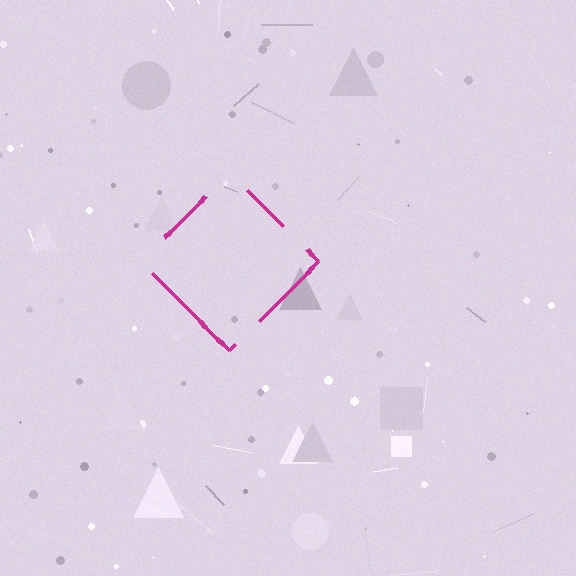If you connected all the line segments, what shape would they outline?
They would outline a diamond.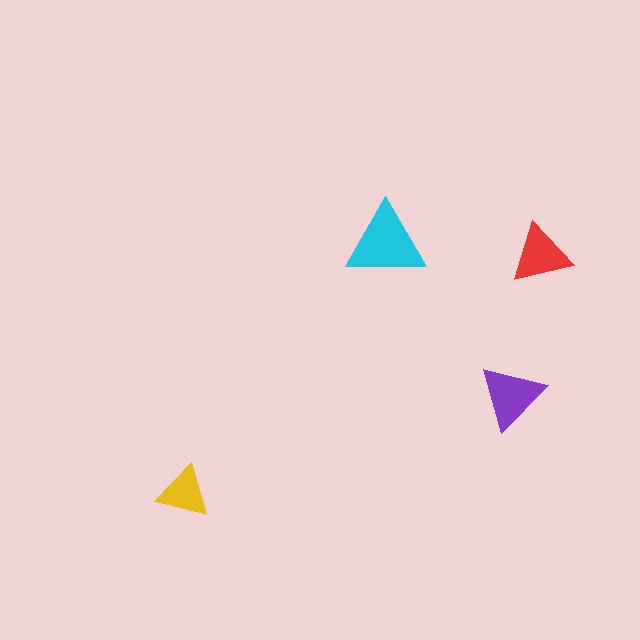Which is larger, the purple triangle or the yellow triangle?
The purple one.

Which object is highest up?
The cyan triangle is topmost.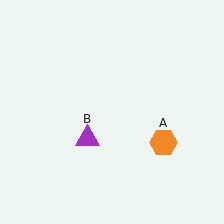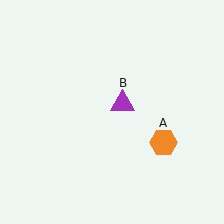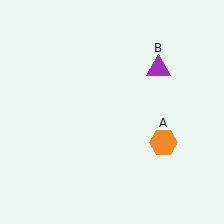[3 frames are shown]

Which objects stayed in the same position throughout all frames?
Orange hexagon (object A) remained stationary.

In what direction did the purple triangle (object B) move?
The purple triangle (object B) moved up and to the right.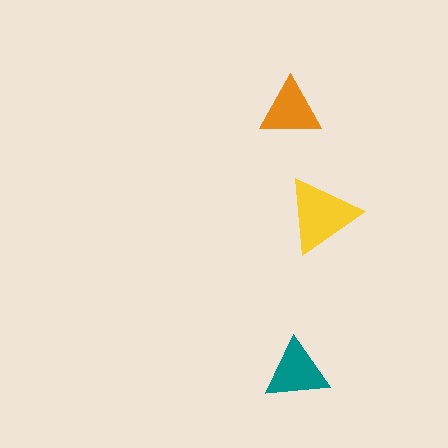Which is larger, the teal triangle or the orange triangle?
The teal one.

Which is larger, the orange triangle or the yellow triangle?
The yellow one.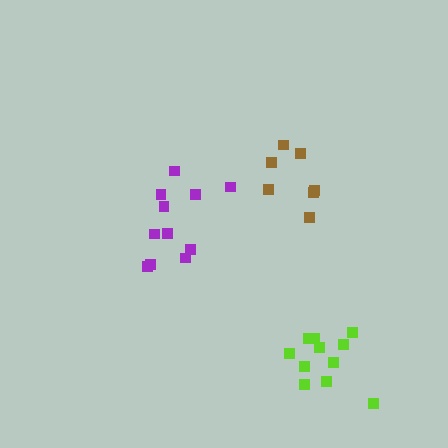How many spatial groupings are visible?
There are 3 spatial groupings.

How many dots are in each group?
Group 1: 11 dots, Group 2: 7 dots, Group 3: 11 dots (29 total).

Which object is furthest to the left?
The purple cluster is leftmost.